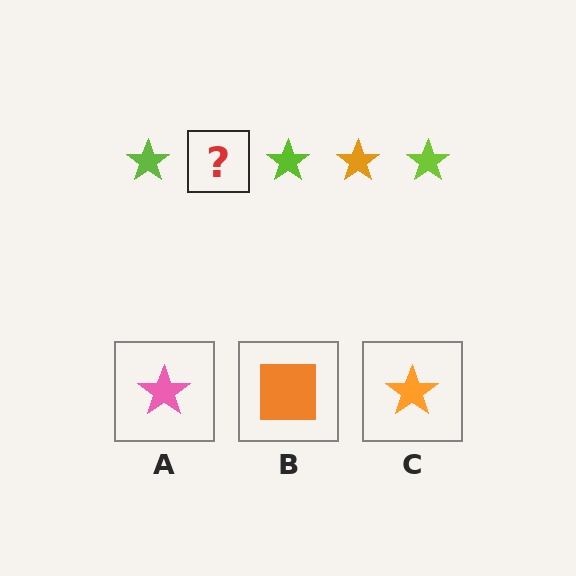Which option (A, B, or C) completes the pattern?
C.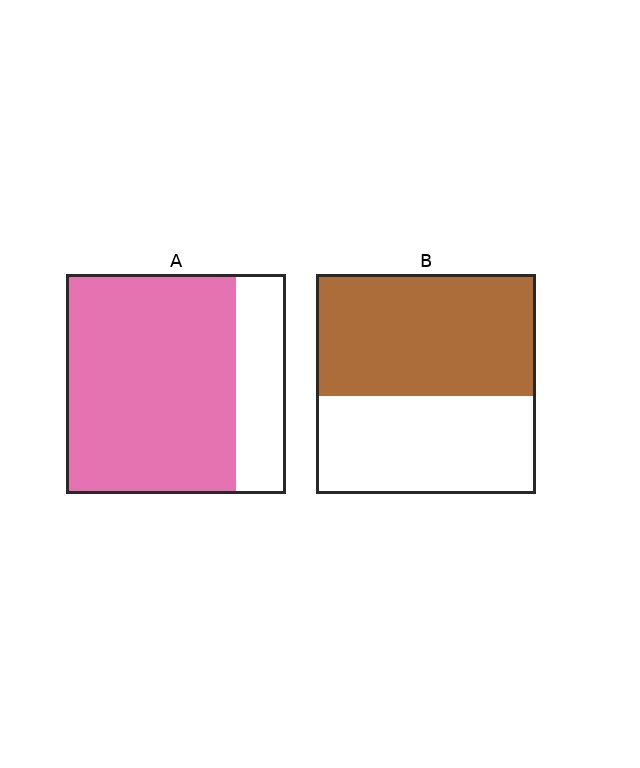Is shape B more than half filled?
Yes.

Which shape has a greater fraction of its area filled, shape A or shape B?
Shape A.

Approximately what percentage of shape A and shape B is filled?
A is approximately 75% and B is approximately 55%.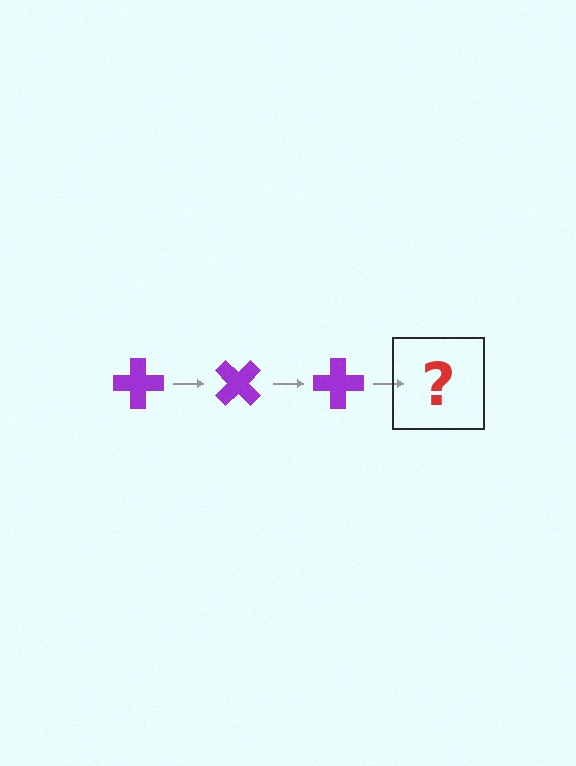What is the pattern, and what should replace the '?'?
The pattern is that the cross rotates 45 degrees each step. The '?' should be a purple cross rotated 135 degrees.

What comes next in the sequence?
The next element should be a purple cross rotated 135 degrees.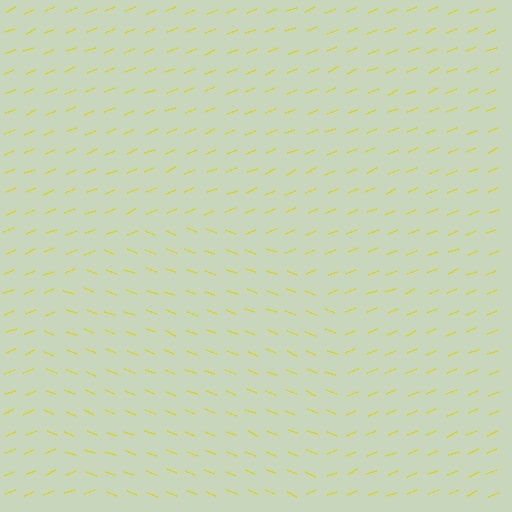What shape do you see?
I see a circle.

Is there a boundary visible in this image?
Yes, there is a texture boundary formed by a change in line orientation.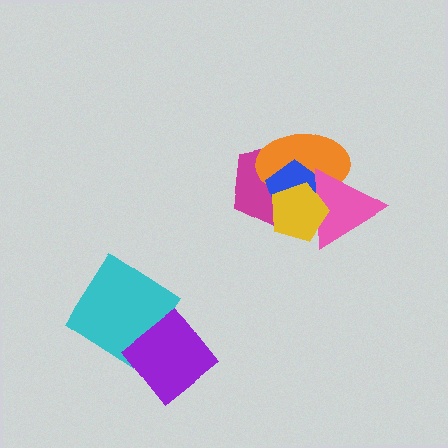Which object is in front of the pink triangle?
The yellow pentagon is in front of the pink triangle.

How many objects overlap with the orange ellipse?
4 objects overlap with the orange ellipse.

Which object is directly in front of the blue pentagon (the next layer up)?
The pink triangle is directly in front of the blue pentagon.